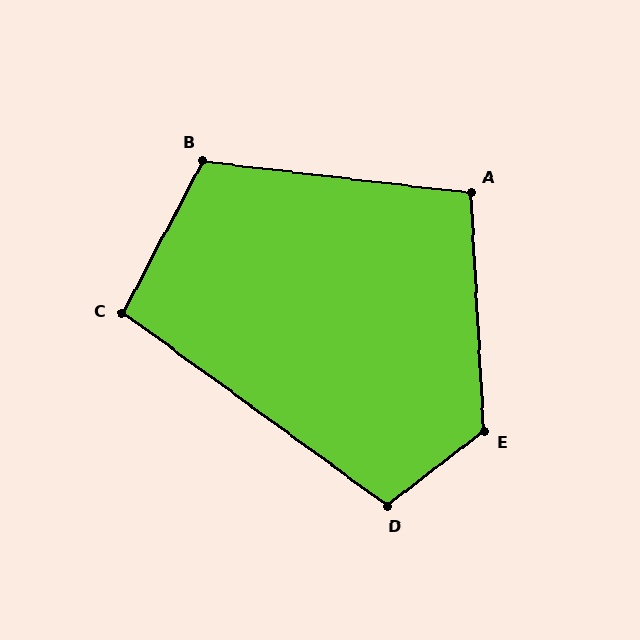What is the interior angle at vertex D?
Approximately 106 degrees (obtuse).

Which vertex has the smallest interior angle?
C, at approximately 98 degrees.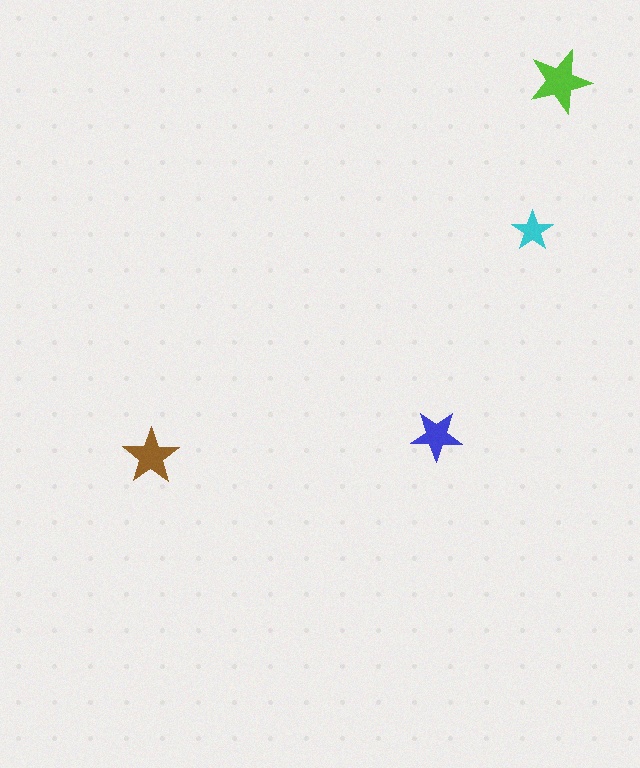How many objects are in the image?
There are 4 objects in the image.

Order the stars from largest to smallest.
the lime one, the brown one, the blue one, the cyan one.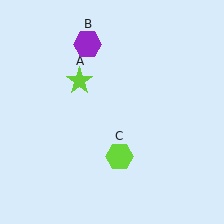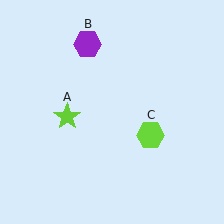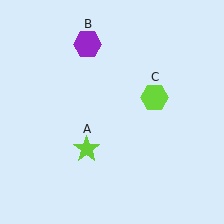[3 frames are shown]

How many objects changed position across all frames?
2 objects changed position: lime star (object A), lime hexagon (object C).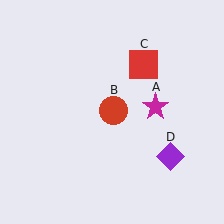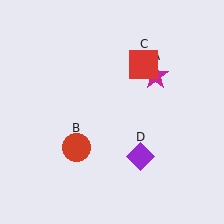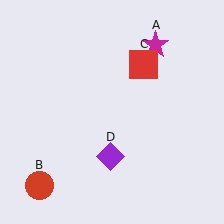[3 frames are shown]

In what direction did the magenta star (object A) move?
The magenta star (object A) moved up.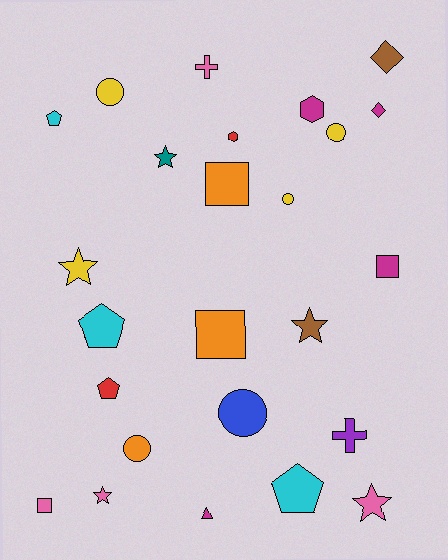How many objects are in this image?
There are 25 objects.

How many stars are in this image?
There are 5 stars.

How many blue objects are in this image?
There is 1 blue object.